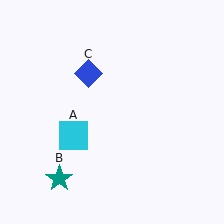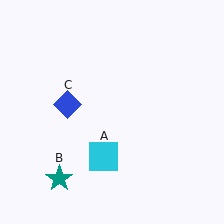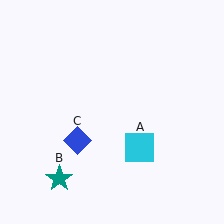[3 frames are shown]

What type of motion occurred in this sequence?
The cyan square (object A), blue diamond (object C) rotated counterclockwise around the center of the scene.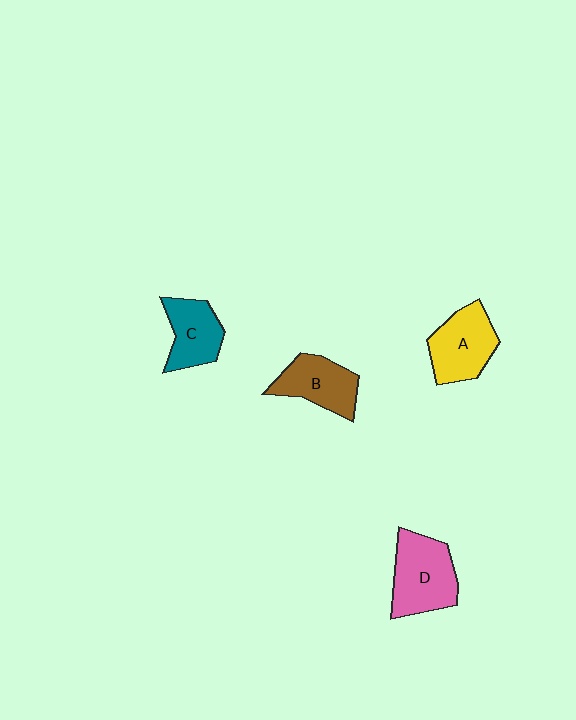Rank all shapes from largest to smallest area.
From largest to smallest: D (pink), A (yellow), B (brown), C (teal).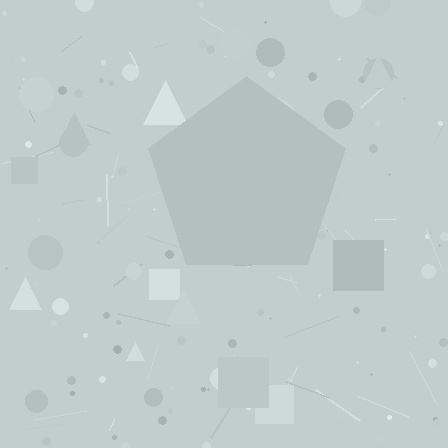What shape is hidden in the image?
A pentagon is hidden in the image.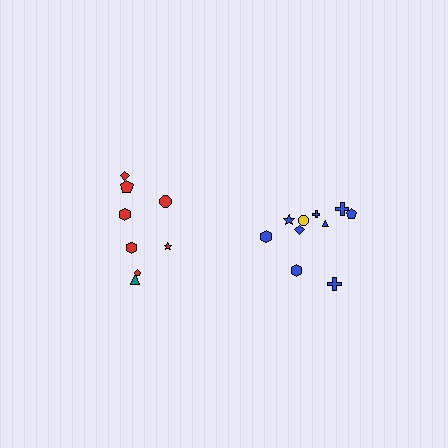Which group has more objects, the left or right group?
The right group.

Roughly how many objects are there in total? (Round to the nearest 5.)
Roughly 20 objects in total.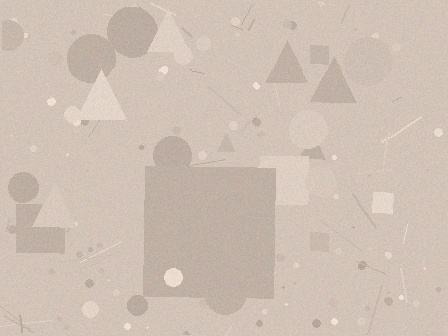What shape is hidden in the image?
A square is hidden in the image.